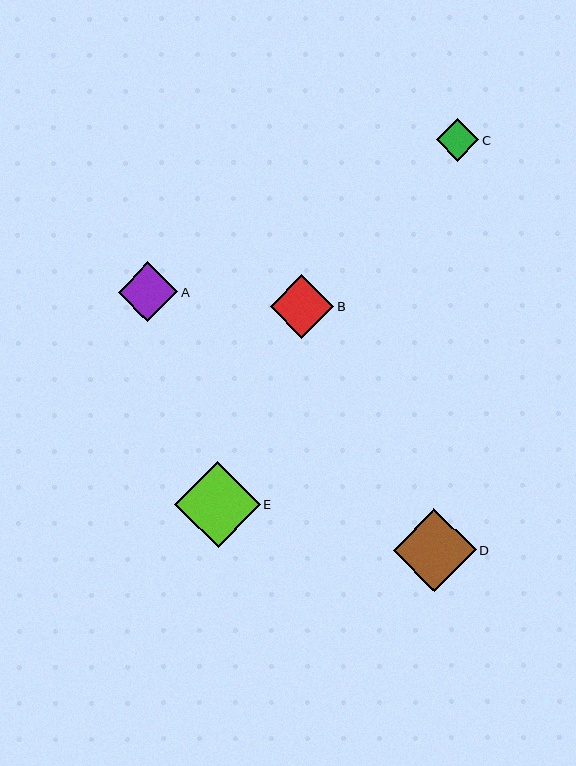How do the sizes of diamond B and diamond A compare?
Diamond B and diamond A are approximately the same size.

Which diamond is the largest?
Diamond E is the largest with a size of approximately 86 pixels.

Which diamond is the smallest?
Diamond C is the smallest with a size of approximately 43 pixels.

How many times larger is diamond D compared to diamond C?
Diamond D is approximately 1.9 times the size of diamond C.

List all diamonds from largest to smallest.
From largest to smallest: E, D, B, A, C.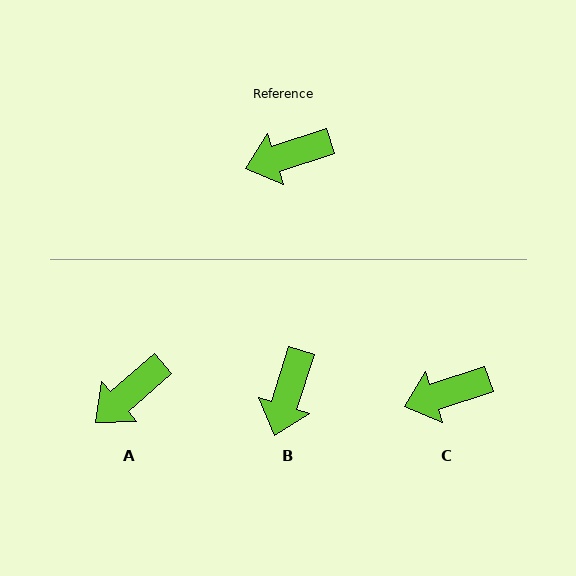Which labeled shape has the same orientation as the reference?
C.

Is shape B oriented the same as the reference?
No, it is off by about 54 degrees.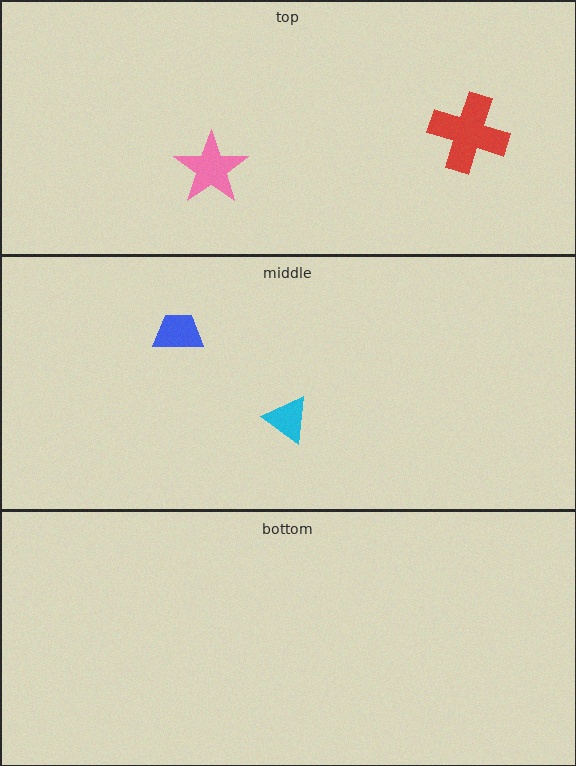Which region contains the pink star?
The top region.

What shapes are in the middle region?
The blue trapezoid, the cyan triangle.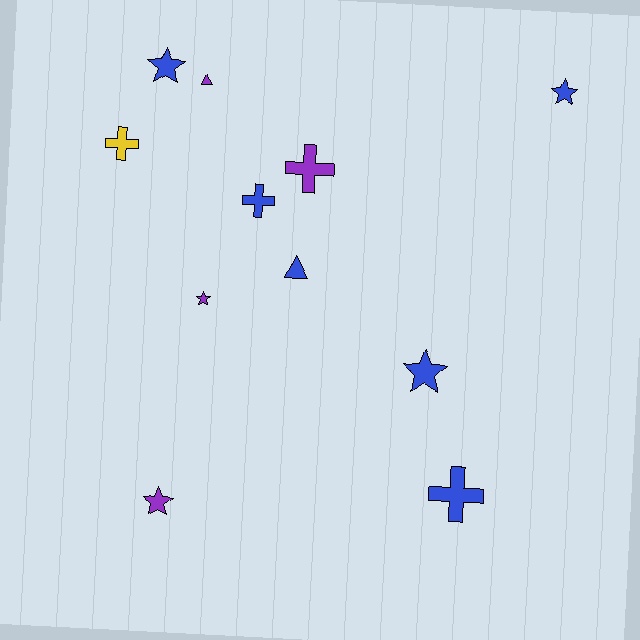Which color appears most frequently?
Blue, with 6 objects.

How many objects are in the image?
There are 11 objects.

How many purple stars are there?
There are 2 purple stars.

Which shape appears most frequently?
Star, with 5 objects.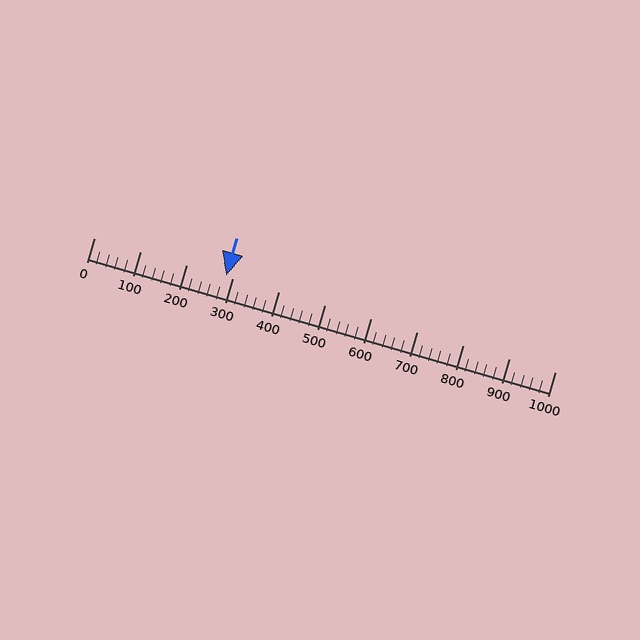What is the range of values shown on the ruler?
The ruler shows values from 0 to 1000.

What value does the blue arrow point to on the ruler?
The blue arrow points to approximately 287.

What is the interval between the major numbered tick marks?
The major tick marks are spaced 100 units apart.